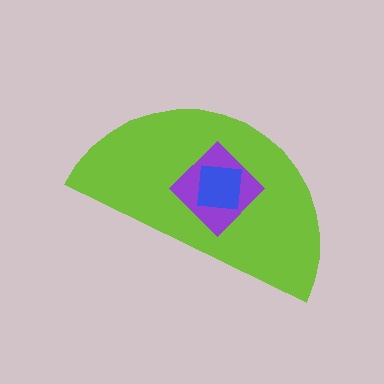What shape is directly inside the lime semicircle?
The purple diamond.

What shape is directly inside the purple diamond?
The blue square.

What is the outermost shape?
The lime semicircle.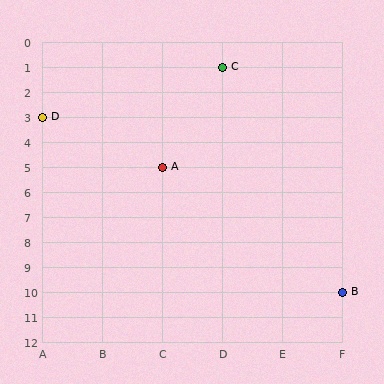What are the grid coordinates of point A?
Point A is at grid coordinates (C, 5).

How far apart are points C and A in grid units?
Points C and A are 1 column and 4 rows apart (about 4.1 grid units diagonally).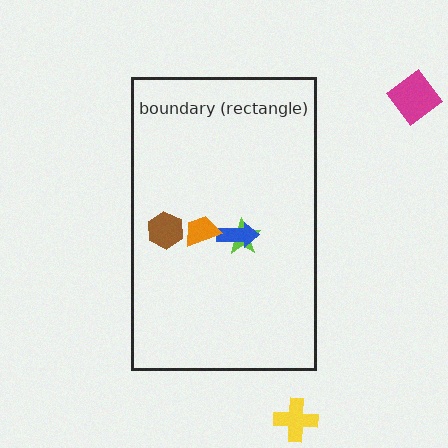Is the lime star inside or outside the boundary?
Inside.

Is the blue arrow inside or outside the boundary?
Inside.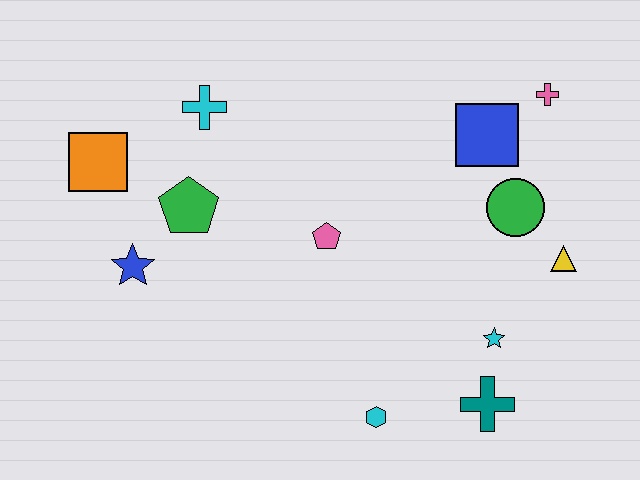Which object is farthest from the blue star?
The pink cross is farthest from the blue star.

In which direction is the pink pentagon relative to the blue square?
The pink pentagon is to the left of the blue square.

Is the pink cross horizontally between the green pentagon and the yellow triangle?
Yes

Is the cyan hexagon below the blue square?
Yes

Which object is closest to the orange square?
The green pentagon is closest to the orange square.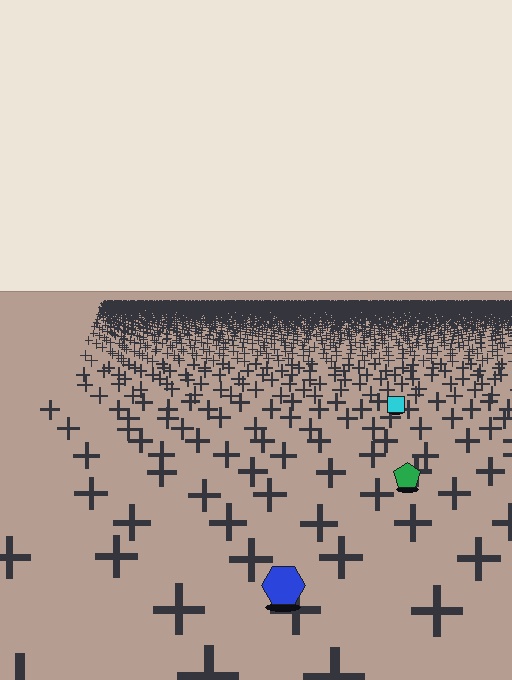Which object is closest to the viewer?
The blue hexagon is closest. The texture marks near it are larger and more spread out.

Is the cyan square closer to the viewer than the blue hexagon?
No. The blue hexagon is closer — you can tell from the texture gradient: the ground texture is coarser near it.